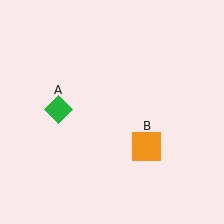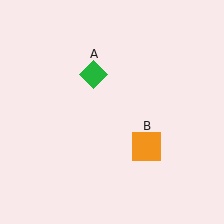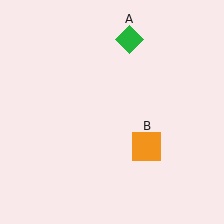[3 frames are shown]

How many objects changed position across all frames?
1 object changed position: green diamond (object A).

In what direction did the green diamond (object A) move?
The green diamond (object A) moved up and to the right.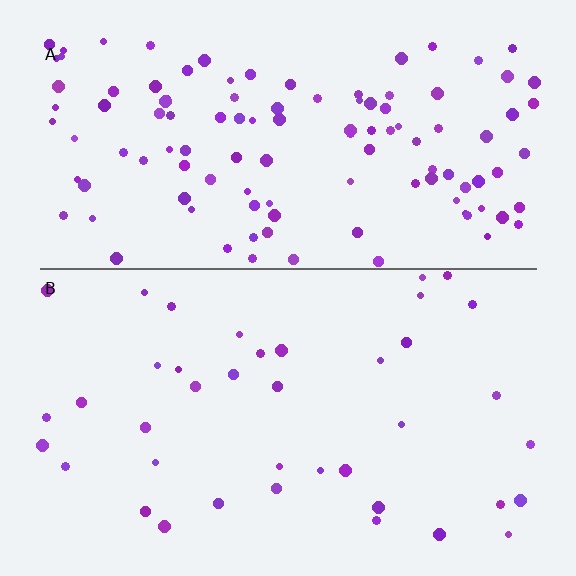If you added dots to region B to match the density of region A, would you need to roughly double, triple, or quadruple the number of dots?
Approximately triple.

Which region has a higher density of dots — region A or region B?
A (the top).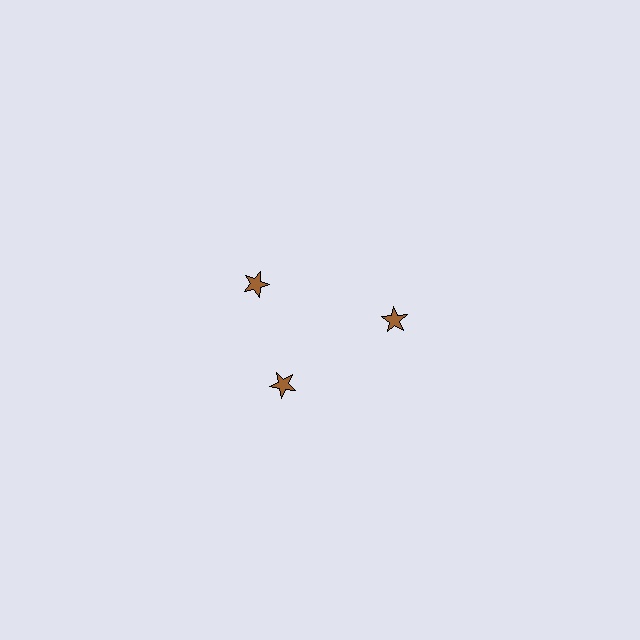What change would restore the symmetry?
The symmetry would be restored by rotating it back into even spacing with its neighbors so that all 3 stars sit at equal angles and equal distance from the center.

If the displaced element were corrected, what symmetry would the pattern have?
It would have 3-fold rotational symmetry — the pattern would map onto itself every 120 degrees.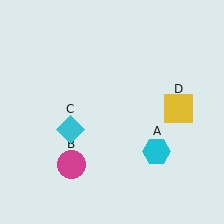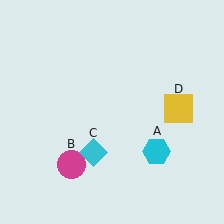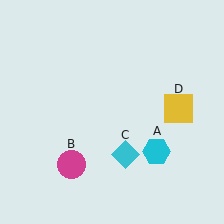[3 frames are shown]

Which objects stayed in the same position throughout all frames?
Cyan hexagon (object A) and magenta circle (object B) and yellow square (object D) remained stationary.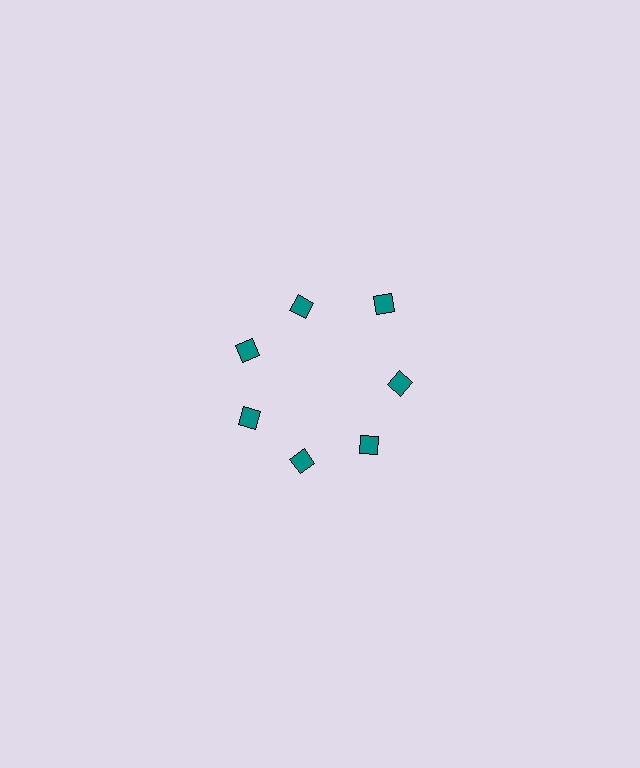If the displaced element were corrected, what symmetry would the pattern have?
It would have 7-fold rotational symmetry — the pattern would map onto itself every 51 degrees.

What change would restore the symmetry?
The symmetry would be restored by moving it inward, back onto the ring so that all 7 diamonds sit at equal angles and equal distance from the center.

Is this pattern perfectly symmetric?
No. The 7 teal diamonds are arranged in a ring, but one element near the 1 o'clock position is pushed outward from the center, breaking the 7-fold rotational symmetry.